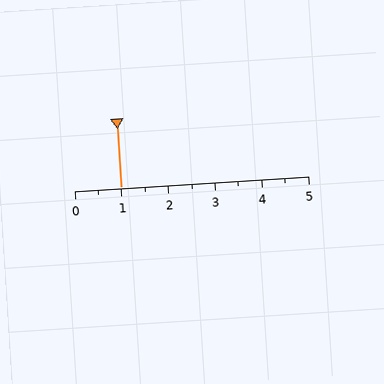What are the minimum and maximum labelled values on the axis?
The axis runs from 0 to 5.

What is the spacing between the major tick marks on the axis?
The major ticks are spaced 1 apart.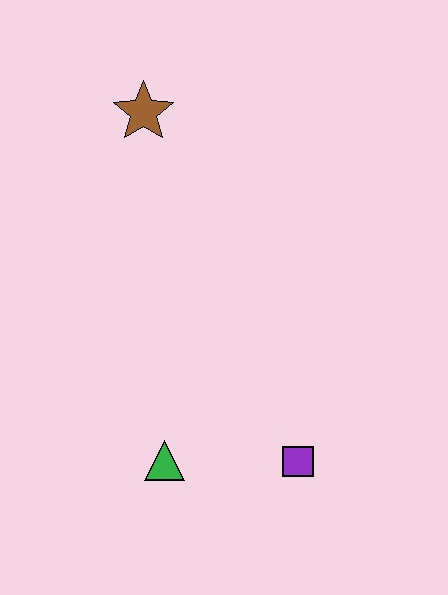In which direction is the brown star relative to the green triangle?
The brown star is above the green triangle.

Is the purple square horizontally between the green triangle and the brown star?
No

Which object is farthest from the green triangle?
The brown star is farthest from the green triangle.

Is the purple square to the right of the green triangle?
Yes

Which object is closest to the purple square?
The green triangle is closest to the purple square.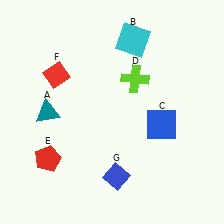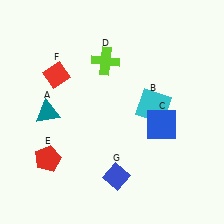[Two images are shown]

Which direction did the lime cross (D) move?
The lime cross (D) moved left.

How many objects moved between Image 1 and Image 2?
2 objects moved between the two images.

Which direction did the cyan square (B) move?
The cyan square (B) moved down.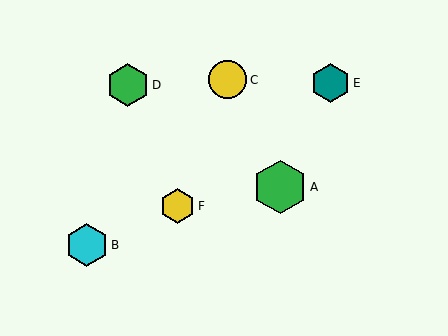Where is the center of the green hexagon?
The center of the green hexagon is at (128, 85).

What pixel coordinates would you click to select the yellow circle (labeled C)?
Click at (228, 80) to select the yellow circle C.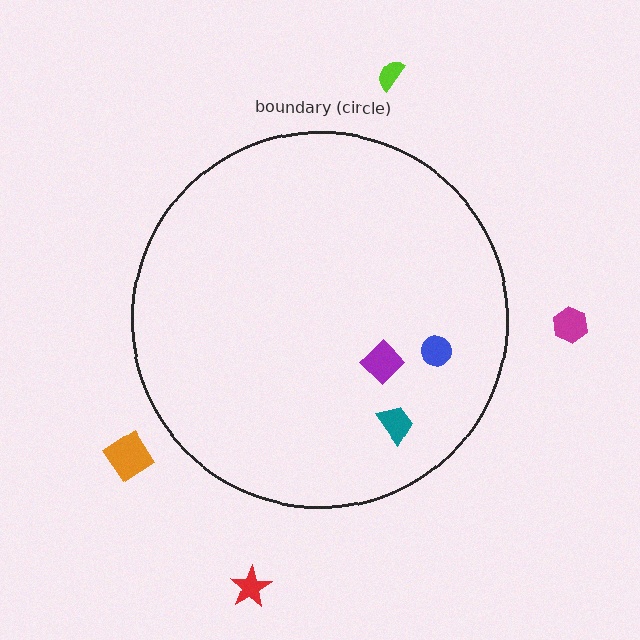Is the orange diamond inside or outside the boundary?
Outside.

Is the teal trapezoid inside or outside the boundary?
Inside.